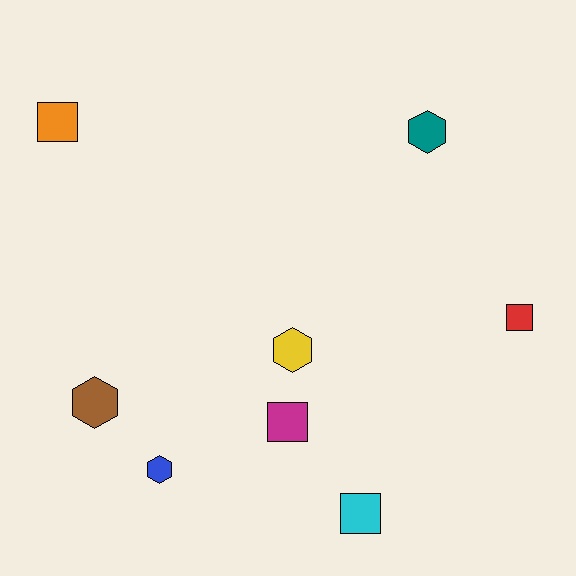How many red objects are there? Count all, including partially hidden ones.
There is 1 red object.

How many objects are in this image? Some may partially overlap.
There are 8 objects.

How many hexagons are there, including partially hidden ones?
There are 4 hexagons.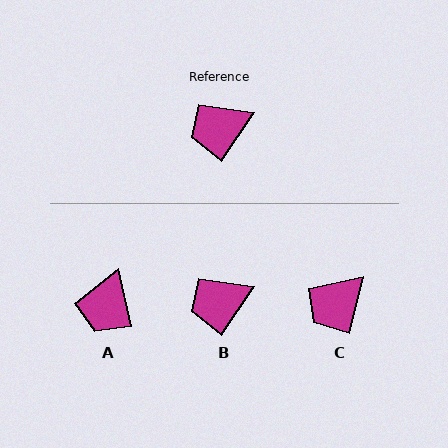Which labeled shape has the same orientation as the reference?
B.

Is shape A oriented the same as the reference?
No, it is off by about 47 degrees.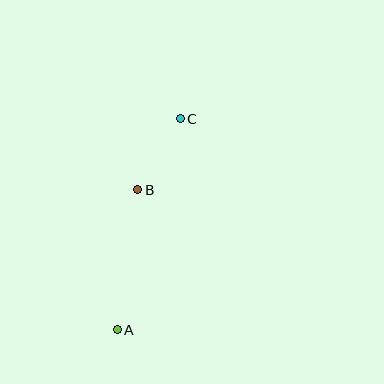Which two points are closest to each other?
Points B and C are closest to each other.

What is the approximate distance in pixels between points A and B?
The distance between A and B is approximately 141 pixels.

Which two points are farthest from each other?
Points A and C are farthest from each other.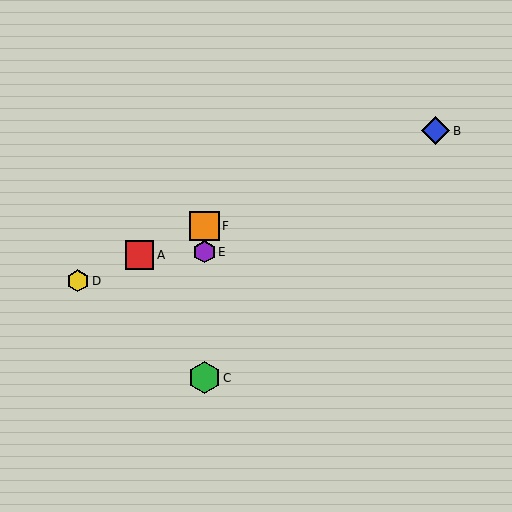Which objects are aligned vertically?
Objects C, E, F are aligned vertically.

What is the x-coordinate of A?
Object A is at x≈140.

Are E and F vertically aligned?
Yes, both are at x≈204.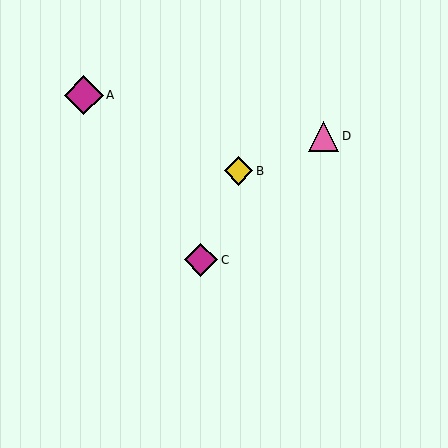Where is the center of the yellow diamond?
The center of the yellow diamond is at (239, 171).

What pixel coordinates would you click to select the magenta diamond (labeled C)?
Click at (201, 260) to select the magenta diamond C.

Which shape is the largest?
The magenta diamond (labeled A) is the largest.